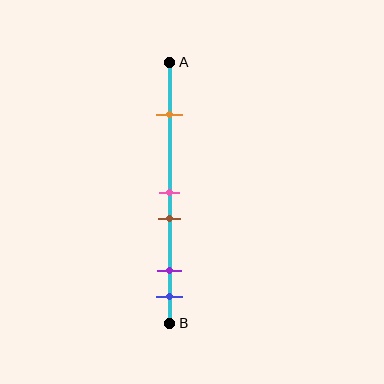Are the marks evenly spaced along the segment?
No, the marks are not evenly spaced.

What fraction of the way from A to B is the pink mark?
The pink mark is approximately 50% (0.5) of the way from A to B.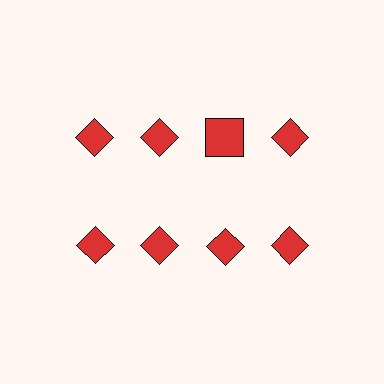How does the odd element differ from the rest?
It has a different shape: square instead of diamond.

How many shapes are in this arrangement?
There are 8 shapes arranged in a grid pattern.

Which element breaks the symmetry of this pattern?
The red square in the top row, center column breaks the symmetry. All other shapes are red diamonds.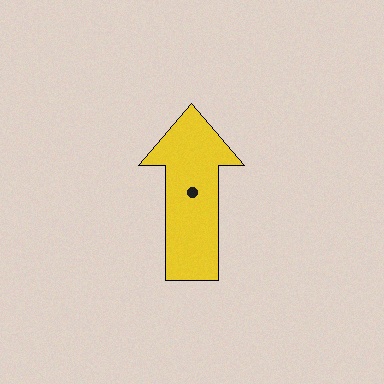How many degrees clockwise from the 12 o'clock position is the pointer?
Approximately 360 degrees.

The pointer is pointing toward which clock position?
Roughly 12 o'clock.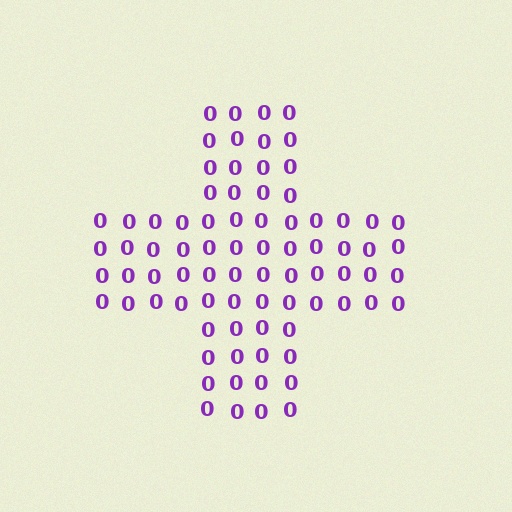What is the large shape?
The large shape is a cross.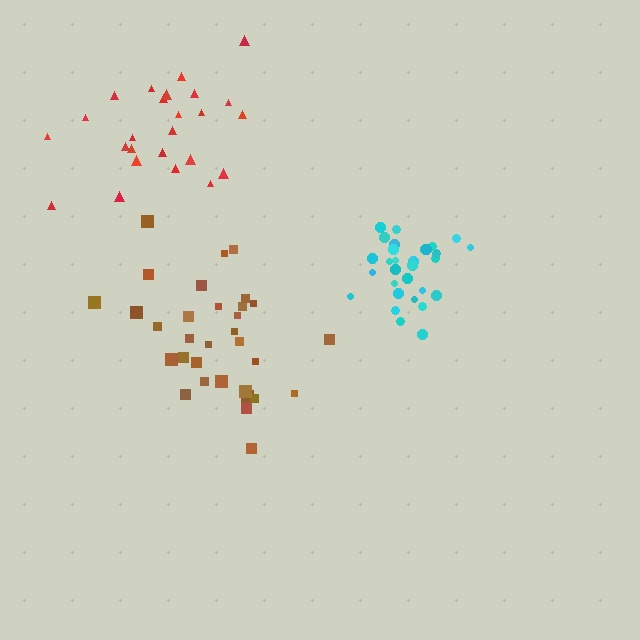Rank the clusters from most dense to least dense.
cyan, brown, red.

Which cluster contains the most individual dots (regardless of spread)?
Brown (32).